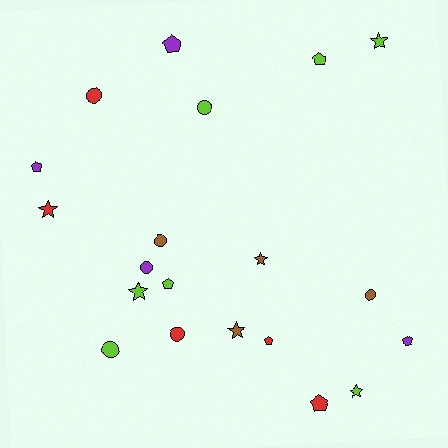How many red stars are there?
There is 1 red star.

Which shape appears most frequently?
Circle, with 7 objects.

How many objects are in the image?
There are 20 objects.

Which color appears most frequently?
Lime, with 7 objects.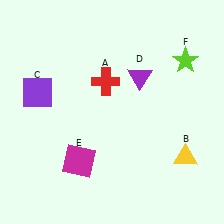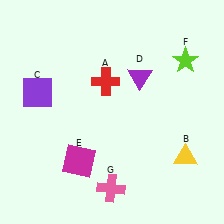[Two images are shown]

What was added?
A pink cross (G) was added in Image 2.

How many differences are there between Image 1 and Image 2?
There is 1 difference between the two images.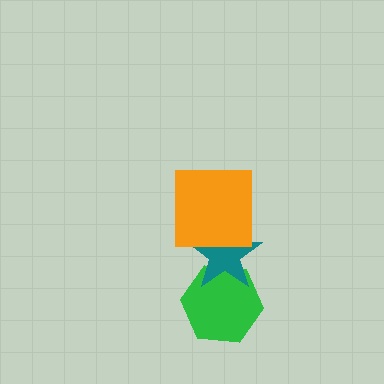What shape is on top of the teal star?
The orange square is on top of the teal star.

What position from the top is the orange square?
The orange square is 1st from the top.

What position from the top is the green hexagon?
The green hexagon is 3rd from the top.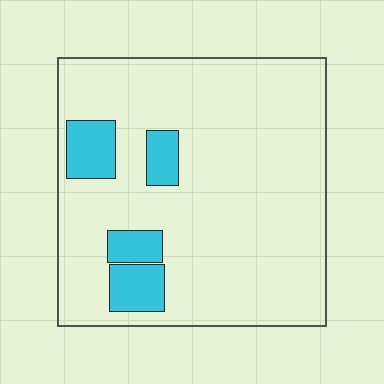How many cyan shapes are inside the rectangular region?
4.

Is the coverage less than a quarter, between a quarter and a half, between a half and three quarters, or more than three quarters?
Less than a quarter.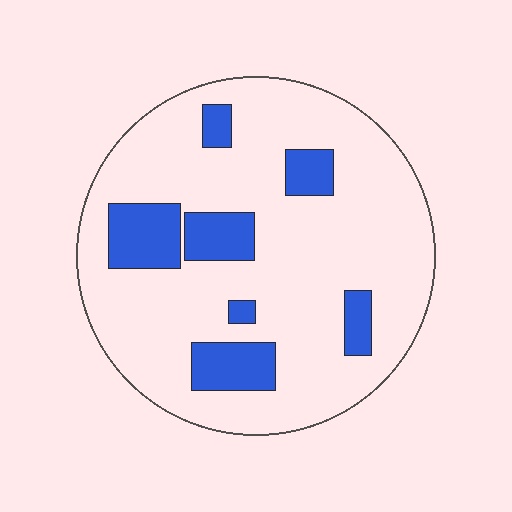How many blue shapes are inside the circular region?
7.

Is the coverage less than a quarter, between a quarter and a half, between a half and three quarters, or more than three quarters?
Less than a quarter.